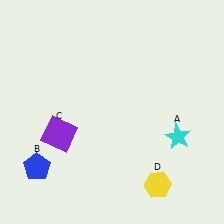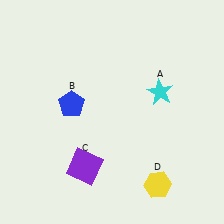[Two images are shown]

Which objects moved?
The objects that moved are: the cyan star (A), the blue pentagon (B), the purple square (C).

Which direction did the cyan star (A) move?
The cyan star (A) moved up.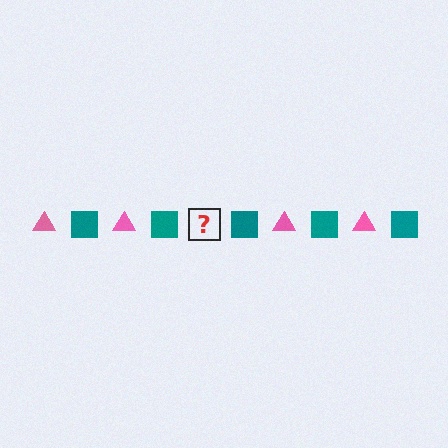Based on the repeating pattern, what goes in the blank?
The blank should be a pink triangle.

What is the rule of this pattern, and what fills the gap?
The rule is that the pattern alternates between pink triangle and teal square. The gap should be filled with a pink triangle.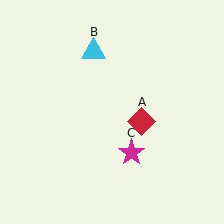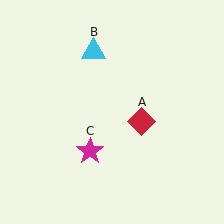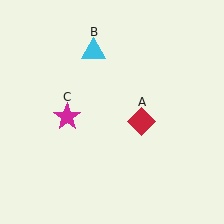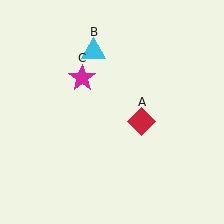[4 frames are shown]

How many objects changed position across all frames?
1 object changed position: magenta star (object C).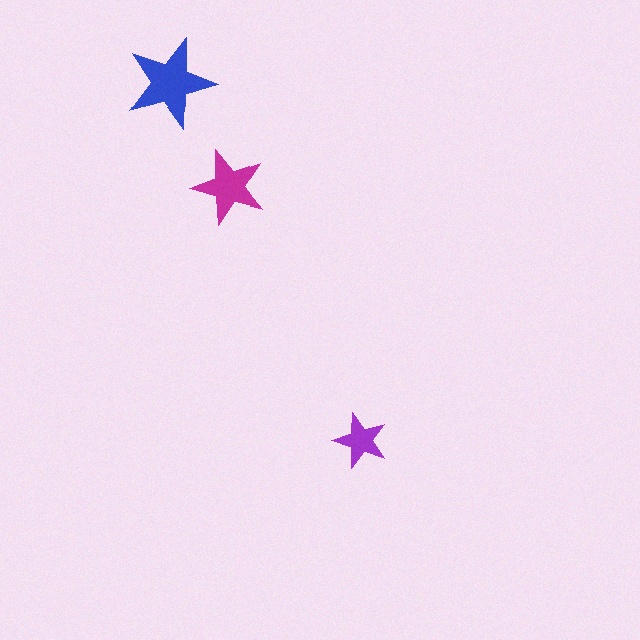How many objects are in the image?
There are 3 objects in the image.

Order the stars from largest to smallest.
the blue one, the magenta one, the purple one.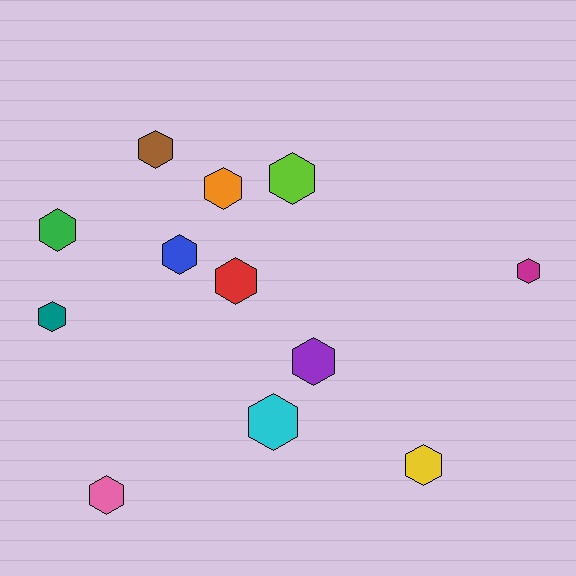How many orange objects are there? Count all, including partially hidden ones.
There is 1 orange object.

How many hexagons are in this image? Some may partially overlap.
There are 12 hexagons.